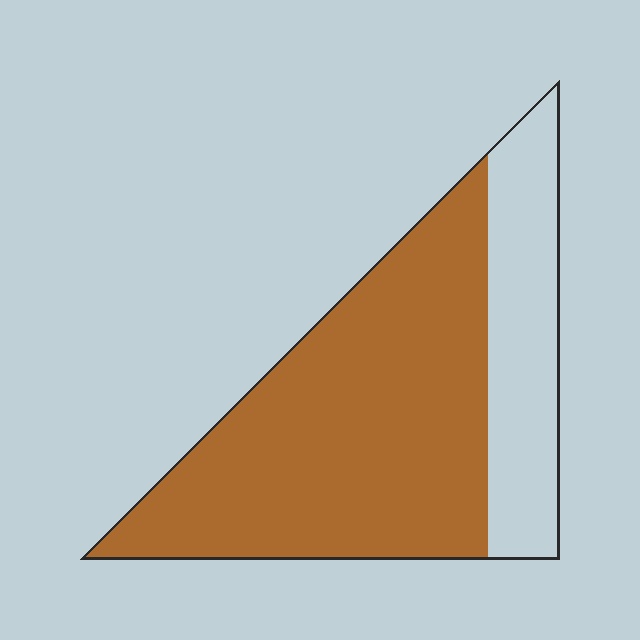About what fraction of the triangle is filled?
About three quarters (3/4).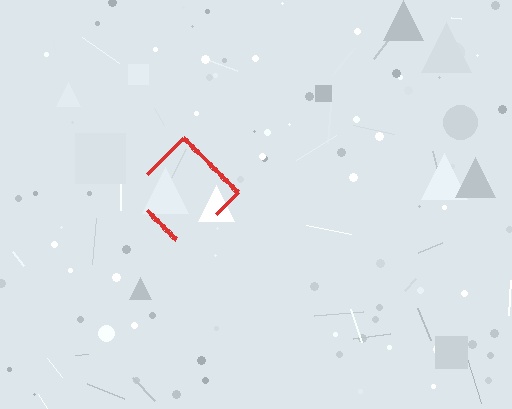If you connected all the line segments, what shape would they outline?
They would outline a diamond.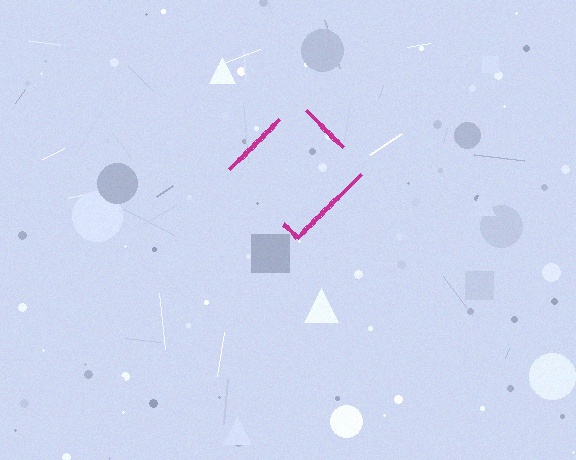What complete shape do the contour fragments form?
The contour fragments form a diamond.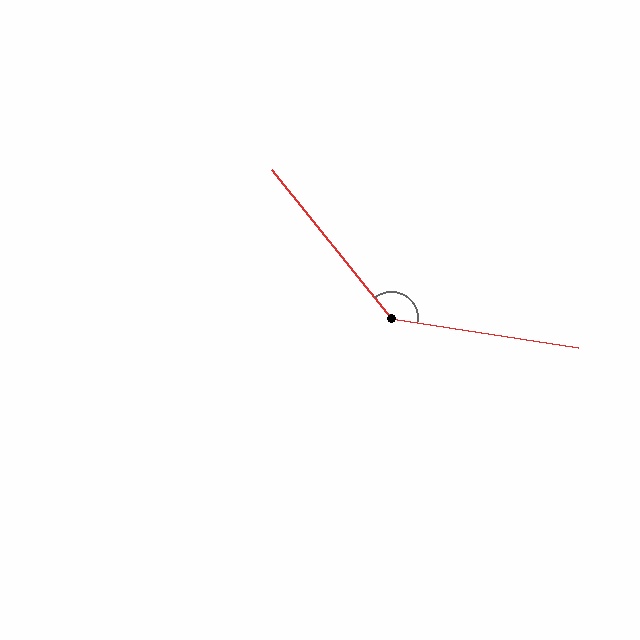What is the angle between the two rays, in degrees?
Approximately 138 degrees.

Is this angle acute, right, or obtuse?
It is obtuse.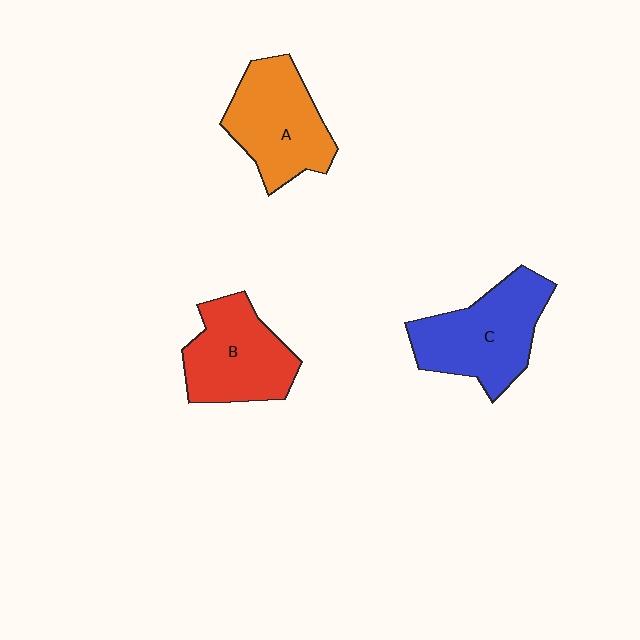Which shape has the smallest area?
Shape B (red).